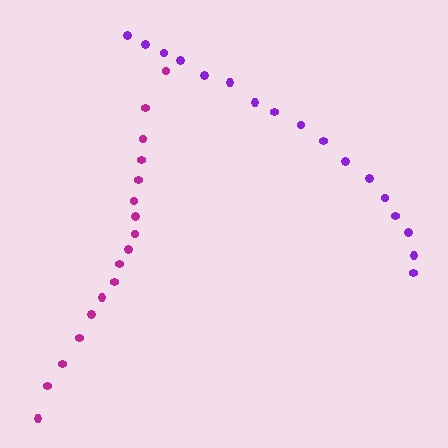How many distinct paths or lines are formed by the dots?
There are 2 distinct paths.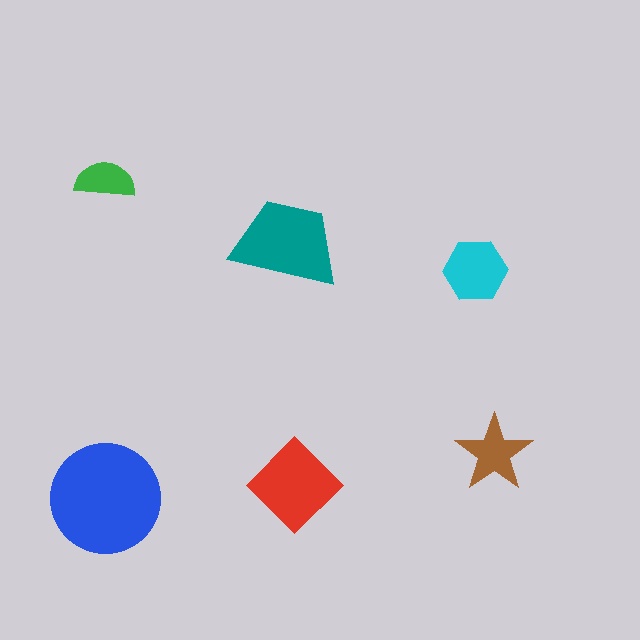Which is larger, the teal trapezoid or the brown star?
The teal trapezoid.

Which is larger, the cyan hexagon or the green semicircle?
The cyan hexagon.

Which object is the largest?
The blue circle.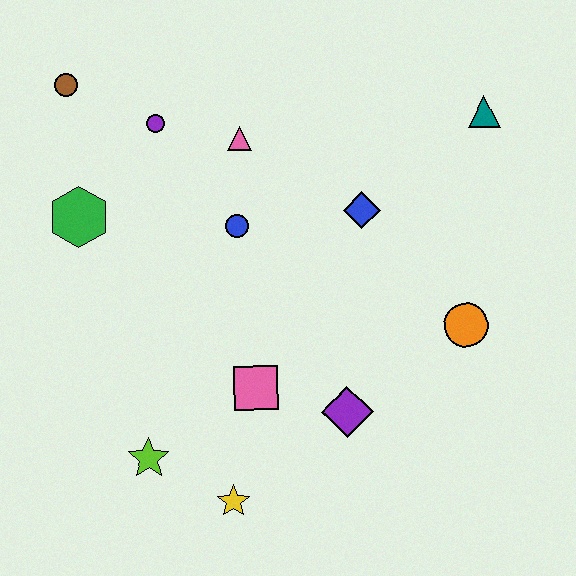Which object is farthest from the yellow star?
The teal triangle is farthest from the yellow star.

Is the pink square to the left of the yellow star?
No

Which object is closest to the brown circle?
The purple circle is closest to the brown circle.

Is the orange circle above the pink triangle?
No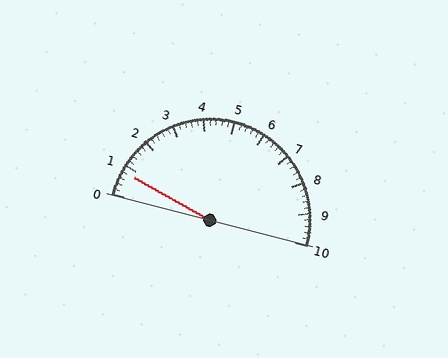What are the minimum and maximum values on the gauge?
The gauge ranges from 0 to 10.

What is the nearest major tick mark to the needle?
The nearest major tick mark is 1.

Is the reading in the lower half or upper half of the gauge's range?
The reading is in the lower half of the range (0 to 10).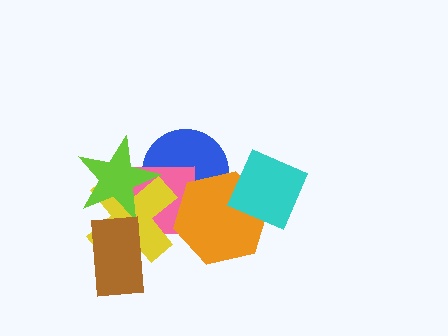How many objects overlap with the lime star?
3 objects overlap with the lime star.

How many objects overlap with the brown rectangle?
2 objects overlap with the brown rectangle.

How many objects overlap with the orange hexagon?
3 objects overlap with the orange hexagon.